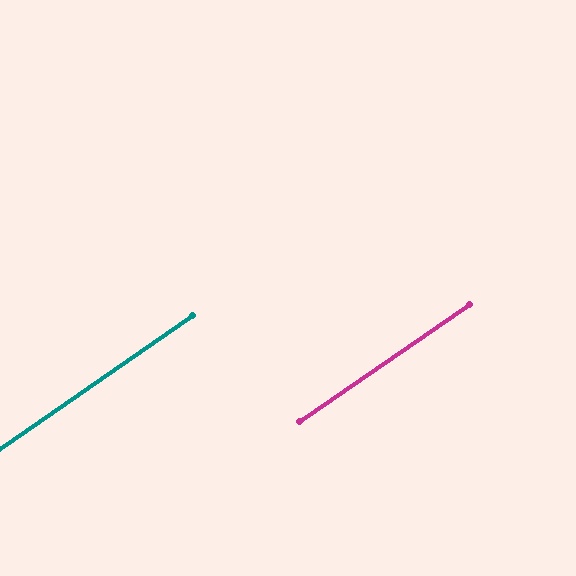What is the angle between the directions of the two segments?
Approximately 0 degrees.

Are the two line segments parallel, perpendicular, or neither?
Parallel — their directions differ by only 0.1°.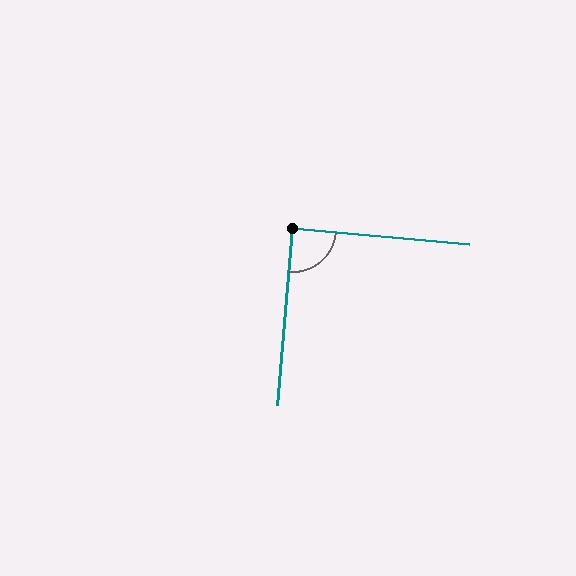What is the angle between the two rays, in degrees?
Approximately 90 degrees.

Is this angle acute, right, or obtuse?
It is approximately a right angle.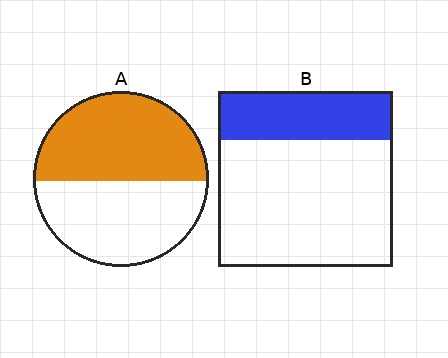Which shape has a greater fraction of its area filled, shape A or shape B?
Shape A.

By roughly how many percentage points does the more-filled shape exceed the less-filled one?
By roughly 25 percentage points (A over B).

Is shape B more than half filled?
No.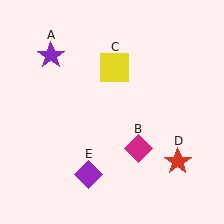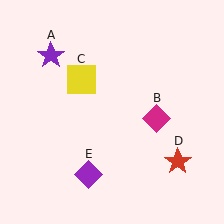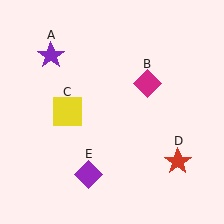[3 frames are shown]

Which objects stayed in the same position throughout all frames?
Purple star (object A) and red star (object D) and purple diamond (object E) remained stationary.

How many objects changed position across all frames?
2 objects changed position: magenta diamond (object B), yellow square (object C).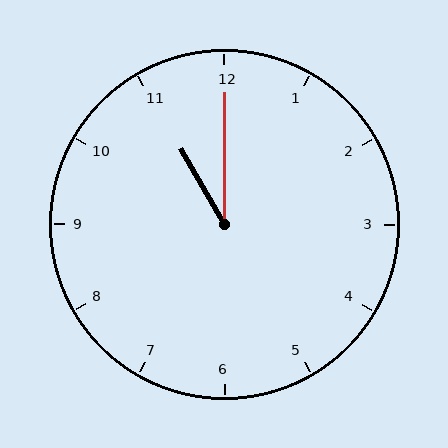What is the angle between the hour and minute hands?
Approximately 30 degrees.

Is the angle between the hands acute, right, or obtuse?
It is acute.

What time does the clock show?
11:00.